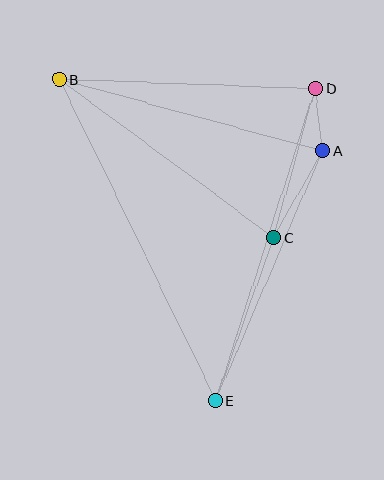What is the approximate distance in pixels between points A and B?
The distance between A and B is approximately 273 pixels.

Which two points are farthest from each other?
Points B and E are farthest from each other.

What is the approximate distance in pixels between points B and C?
The distance between B and C is approximately 267 pixels.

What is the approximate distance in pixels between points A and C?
The distance between A and C is approximately 100 pixels.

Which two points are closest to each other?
Points A and D are closest to each other.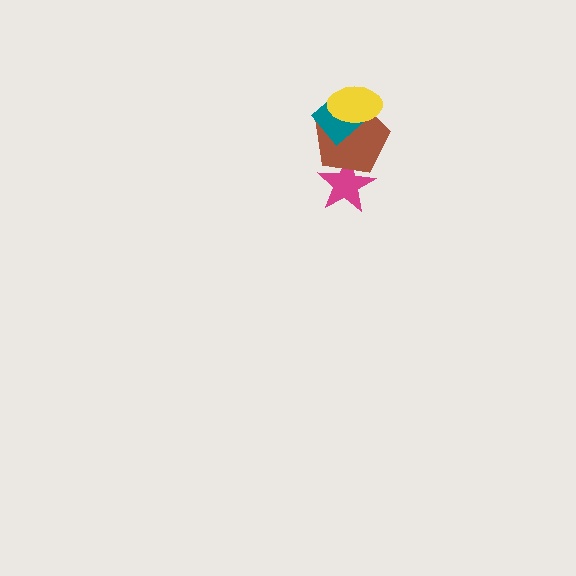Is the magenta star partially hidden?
Yes, it is partially covered by another shape.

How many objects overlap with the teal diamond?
2 objects overlap with the teal diamond.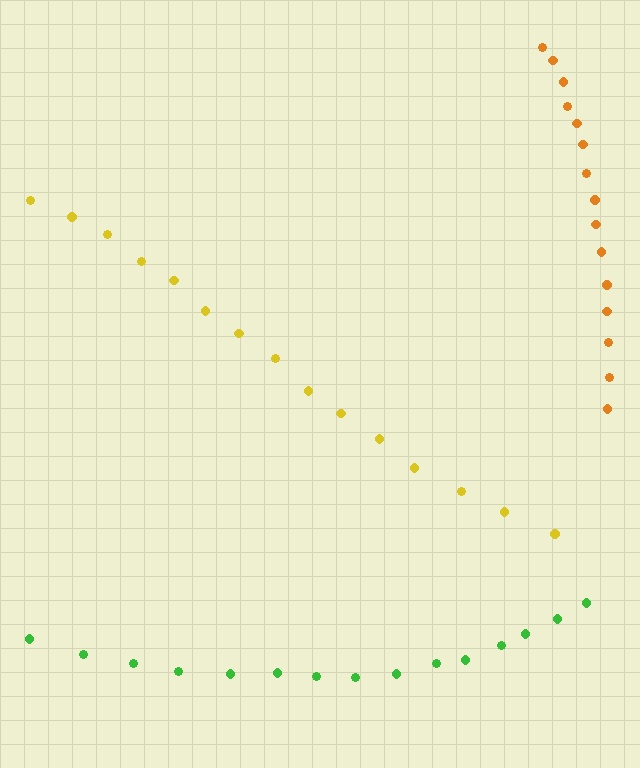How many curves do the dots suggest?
There are 3 distinct paths.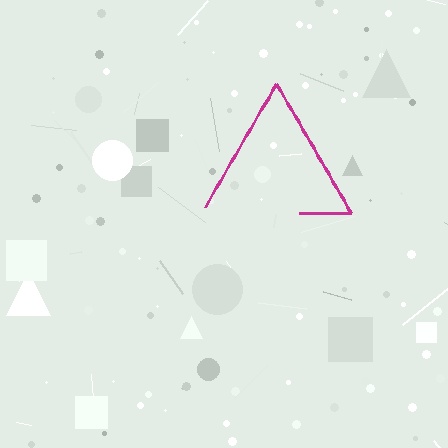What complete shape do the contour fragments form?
The contour fragments form a triangle.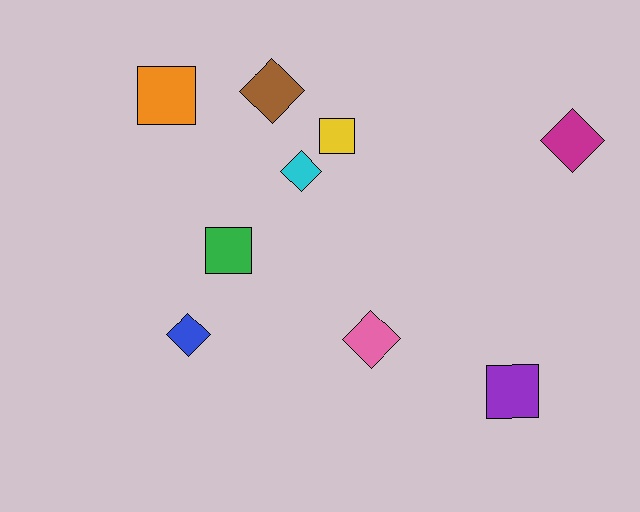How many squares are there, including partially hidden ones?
There are 4 squares.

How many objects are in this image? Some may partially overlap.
There are 9 objects.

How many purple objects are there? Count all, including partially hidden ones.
There is 1 purple object.